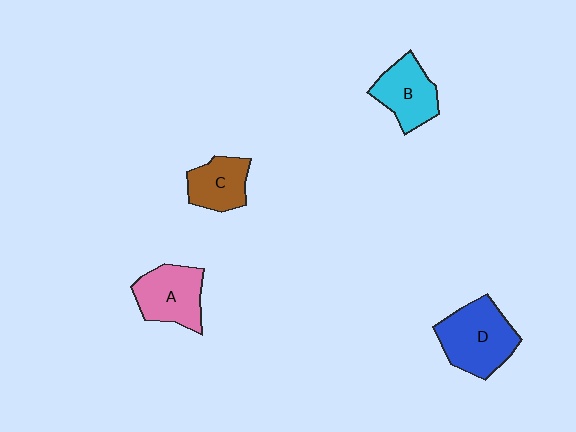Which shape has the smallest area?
Shape C (brown).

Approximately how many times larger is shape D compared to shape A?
Approximately 1.2 times.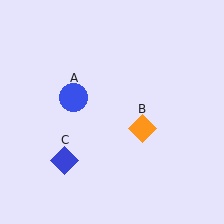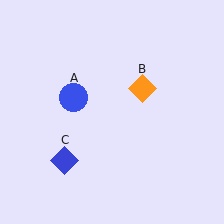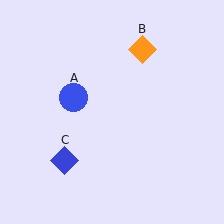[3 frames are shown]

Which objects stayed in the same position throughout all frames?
Blue circle (object A) and blue diamond (object C) remained stationary.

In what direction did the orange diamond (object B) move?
The orange diamond (object B) moved up.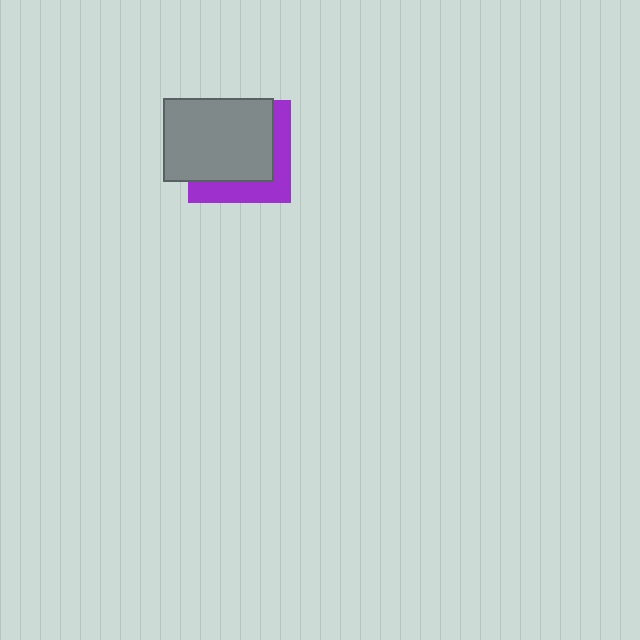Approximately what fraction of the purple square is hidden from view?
Roughly 65% of the purple square is hidden behind the gray rectangle.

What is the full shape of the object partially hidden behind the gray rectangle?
The partially hidden object is a purple square.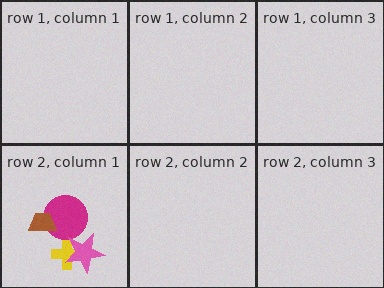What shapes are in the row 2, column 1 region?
The yellow cross, the magenta circle, the brown trapezoid, the pink star.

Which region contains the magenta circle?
The row 2, column 1 region.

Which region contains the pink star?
The row 2, column 1 region.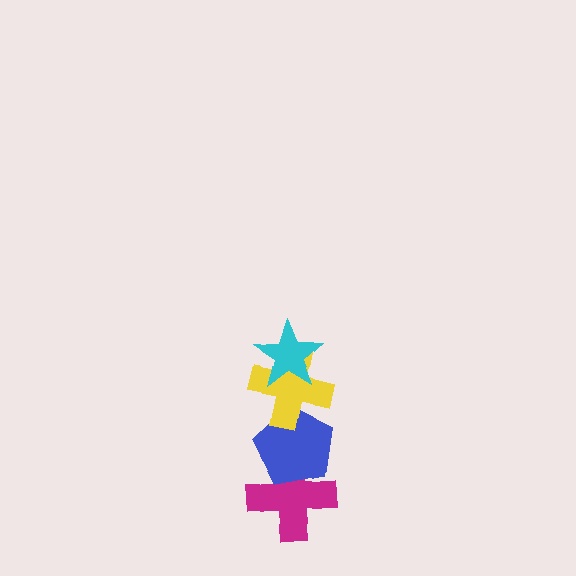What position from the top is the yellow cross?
The yellow cross is 2nd from the top.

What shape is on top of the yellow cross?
The cyan star is on top of the yellow cross.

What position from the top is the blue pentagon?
The blue pentagon is 3rd from the top.